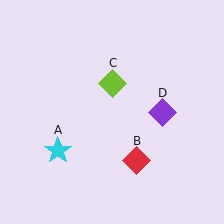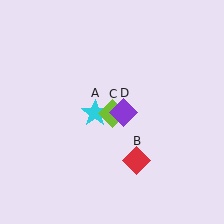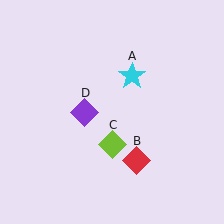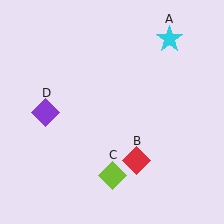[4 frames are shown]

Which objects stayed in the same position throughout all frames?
Red diamond (object B) remained stationary.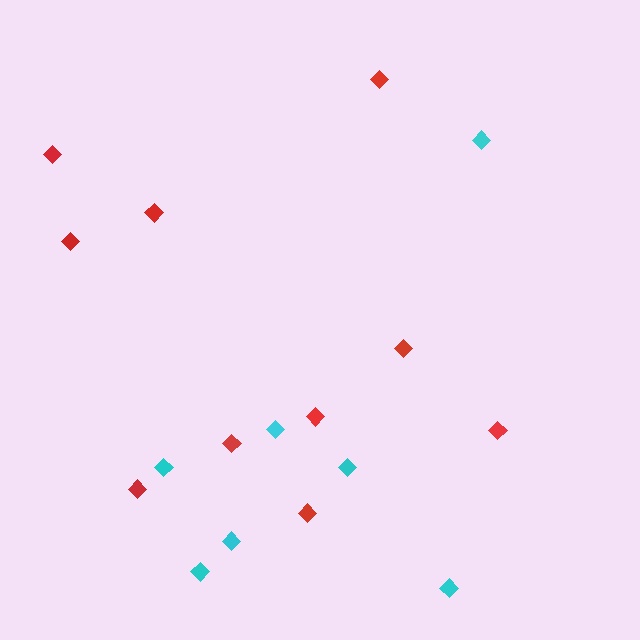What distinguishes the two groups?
There are 2 groups: one group of cyan diamonds (7) and one group of red diamonds (10).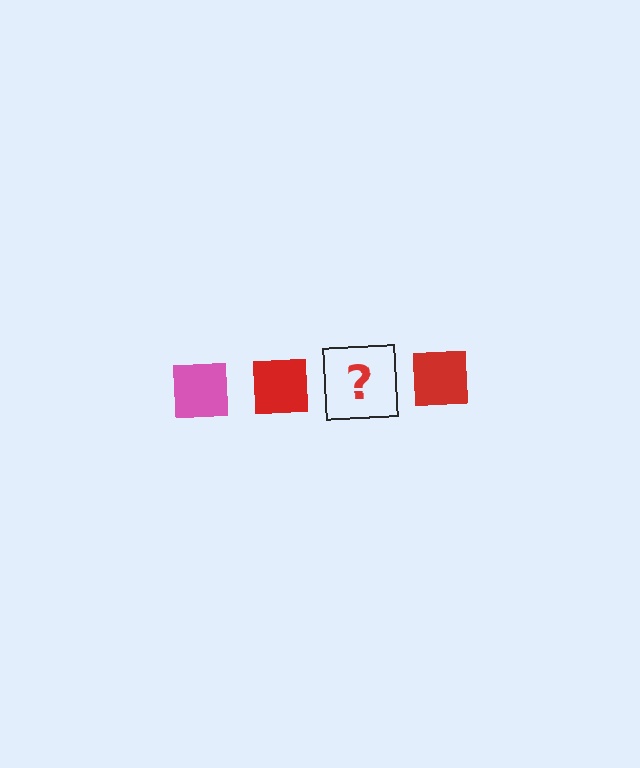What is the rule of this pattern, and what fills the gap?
The rule is that the pattern cycles through pink, red squares. The gap should be filled with a pink square.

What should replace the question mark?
The question mark should be replaced with a pink square.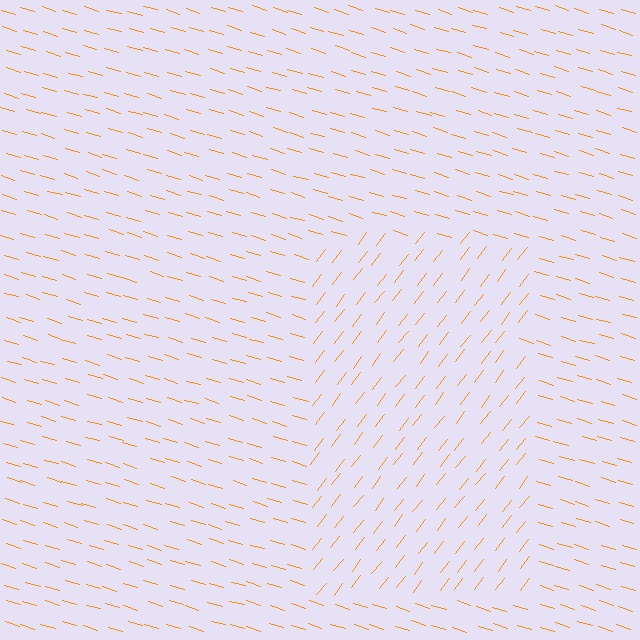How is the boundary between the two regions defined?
The boundary is defined purely by a change in line orientation (approximately 70 degrees difference). All lines are the same color and thickness.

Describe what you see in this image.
The image is filled with small orange line segments. A rectangle region in the image has lines oriented differently from the surrounding lines, creating a visible texture boundary.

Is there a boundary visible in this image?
Yes, there is a texture boundary formed by a change in line orientation.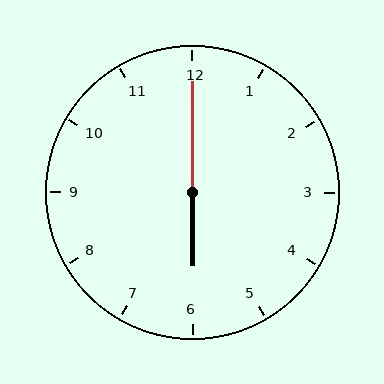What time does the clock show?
6:00.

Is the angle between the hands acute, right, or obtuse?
It is obtuse.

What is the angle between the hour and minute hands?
Approximately 180 degrees.